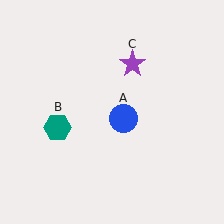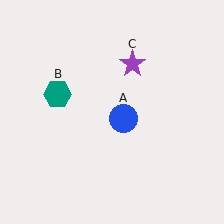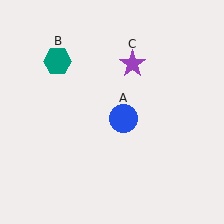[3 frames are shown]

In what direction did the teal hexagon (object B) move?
The teal hexagon (object B) moved up.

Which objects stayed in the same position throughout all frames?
Blue circle (object A) and purple star (object C) remained stationary.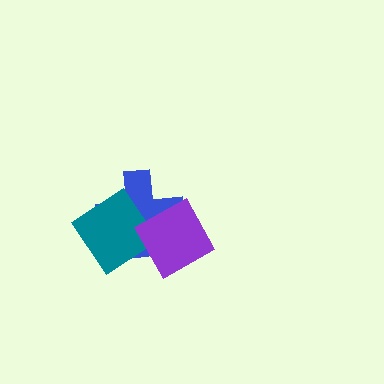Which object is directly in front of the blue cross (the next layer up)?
The teal diamond is directly in front of the blue cross.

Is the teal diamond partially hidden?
Yes, it is partially covered by another shape.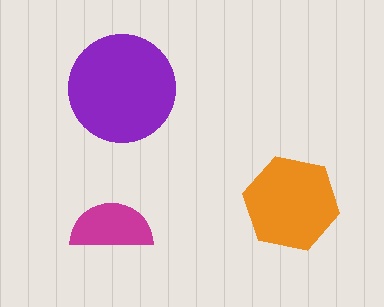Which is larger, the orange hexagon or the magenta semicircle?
The orange hexagon.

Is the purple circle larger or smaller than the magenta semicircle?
Larger.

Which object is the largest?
The purple circle.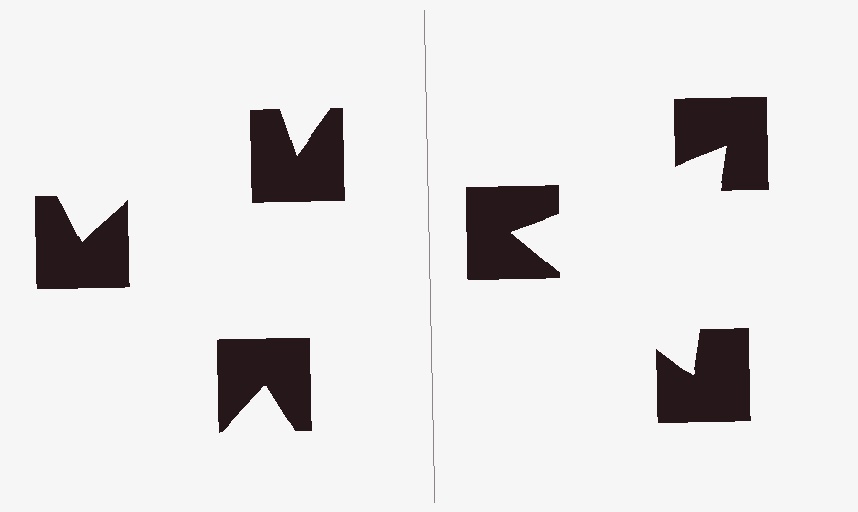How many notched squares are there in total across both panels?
6 — 3 on each side.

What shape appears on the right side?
An illusory triangle.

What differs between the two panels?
The notched squares are positioned identically on both sides; only the wedge orientations differ. On the right they align to a triangle; on the left they are misaligned.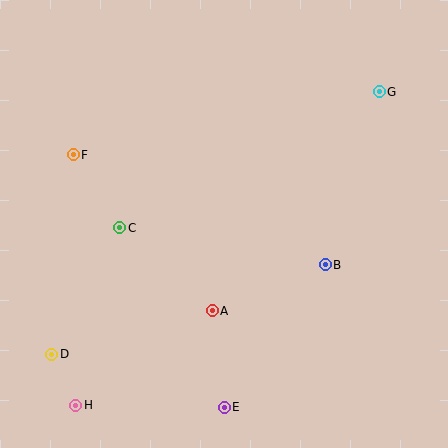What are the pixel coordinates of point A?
Point A is at (212, 311).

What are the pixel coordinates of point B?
Point B is at (325, 265).